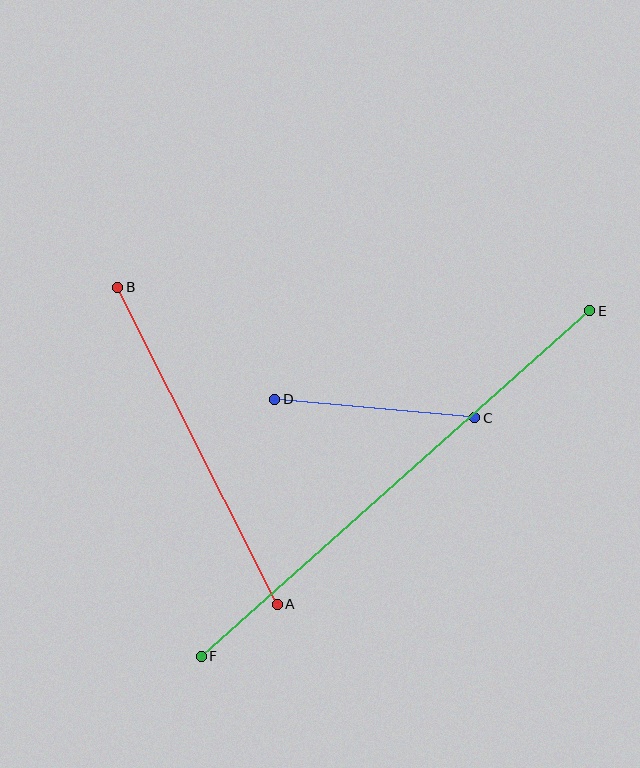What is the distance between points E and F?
The distance is approximately 520 pixels.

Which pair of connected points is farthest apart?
Points E and F are farthest apart.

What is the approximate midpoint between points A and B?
The midpoint is at approximately (197, 446) pixels.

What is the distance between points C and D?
The distance is approximately 201 pixels.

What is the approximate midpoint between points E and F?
The midpoint is at approximately (396, 484) pixels.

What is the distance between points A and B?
The distance is approximately 355 pixels.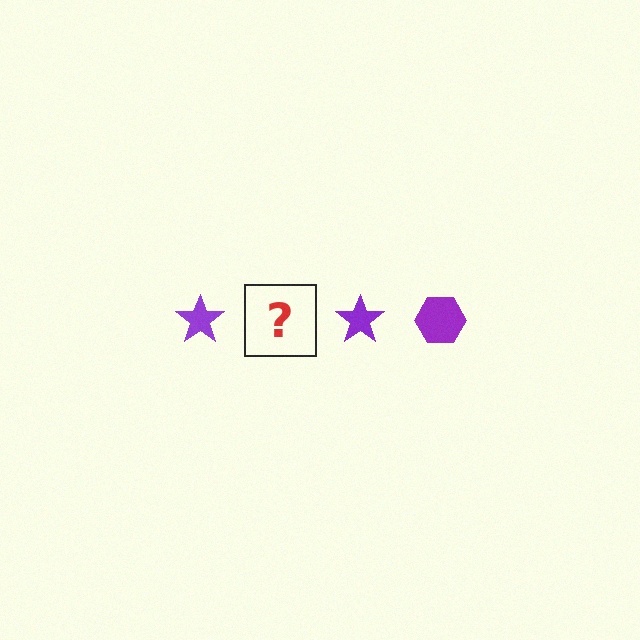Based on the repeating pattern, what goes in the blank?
The blank should be a purple hexagon.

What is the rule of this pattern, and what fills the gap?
The rule is that the pattern cycles through star, hexagon shapes in purple. The gap should be filled with a purple hexagon.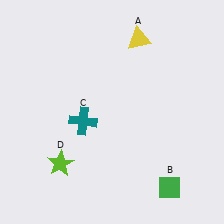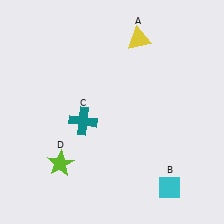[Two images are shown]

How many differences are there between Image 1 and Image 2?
There is 1 difference between the two images.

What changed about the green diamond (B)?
In Image 1, B is green. In Image 2, it changed to cyan.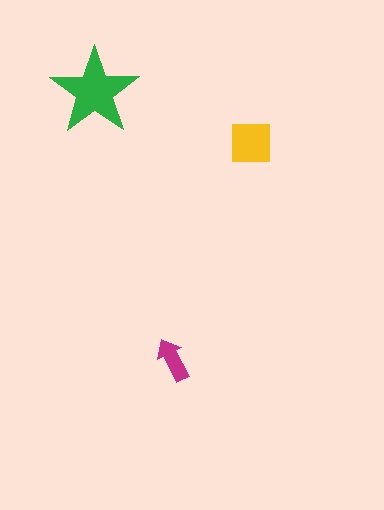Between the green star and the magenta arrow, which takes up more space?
The green star.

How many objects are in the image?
There are 3 objects in the image.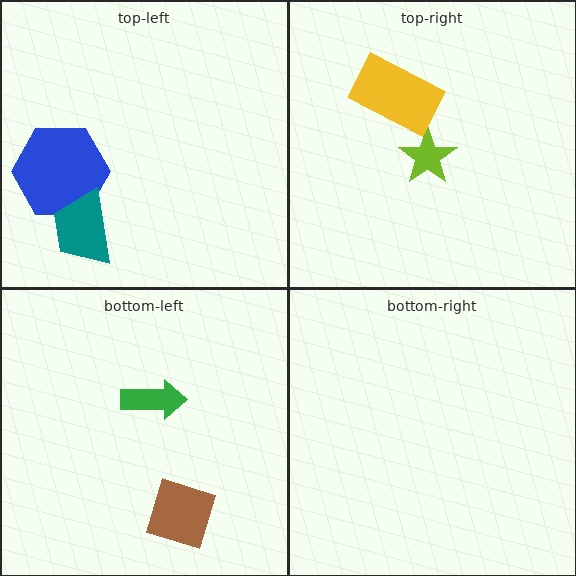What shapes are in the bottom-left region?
The brown diamond, the green arrow.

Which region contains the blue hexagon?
The top-left region.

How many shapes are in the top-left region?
2.